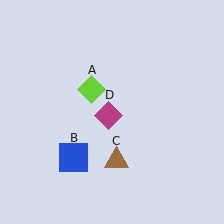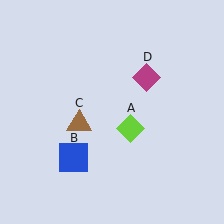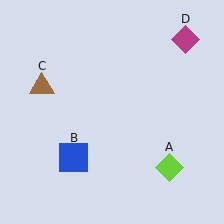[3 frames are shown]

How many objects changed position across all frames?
3 objects changed position: lime diamond (object A), brown triangle (object C), magenta diamond (object D).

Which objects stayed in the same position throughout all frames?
Blue square (object B) remained stationary.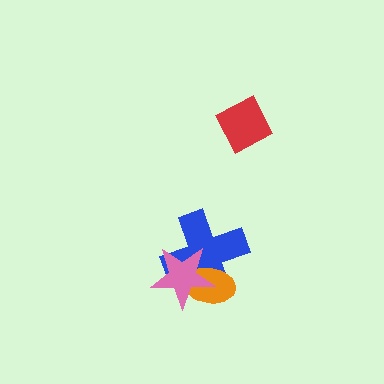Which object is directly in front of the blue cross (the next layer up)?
The orange ellipse is directly in front of the blue cross.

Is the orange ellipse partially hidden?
Yes, it is partially covered by another shape.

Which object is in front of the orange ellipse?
The pink star is in front of the orange ellipse.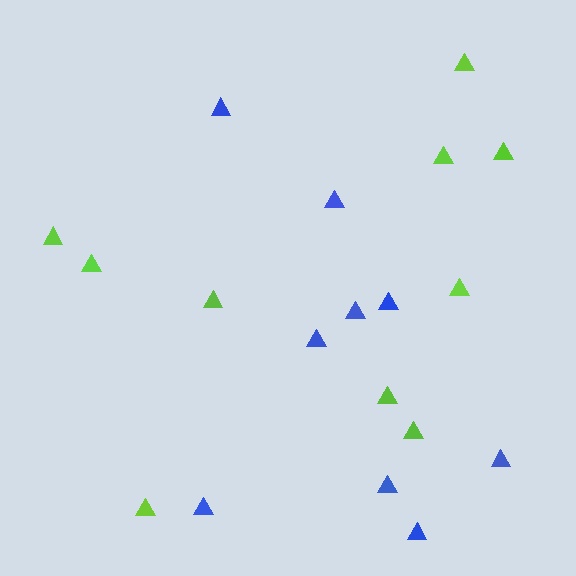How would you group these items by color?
There are 2 groups: one group of blue triangles (9) and one group of lime triangles (10).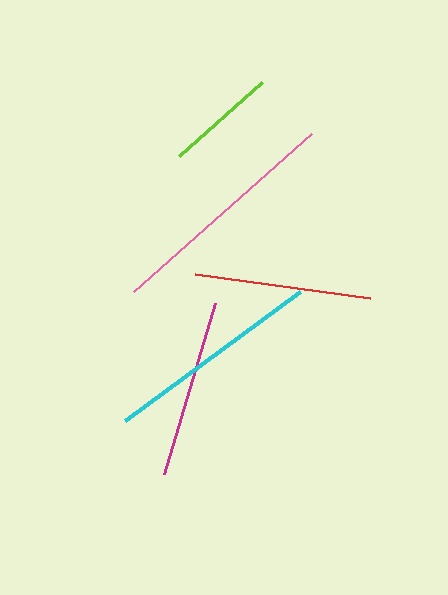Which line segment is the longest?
The pink line is the longest at approximately 238 pixels.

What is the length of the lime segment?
The lime segment is approximately 111 pixels long.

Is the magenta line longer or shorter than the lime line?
The magenta line is longer than the lime line.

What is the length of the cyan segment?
The cyan segment is approximately 217 pixels long.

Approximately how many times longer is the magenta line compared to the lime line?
The magenta line is approximately 1.6 times the length of the lime line.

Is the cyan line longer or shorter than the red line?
The cyan line is longer than the red line.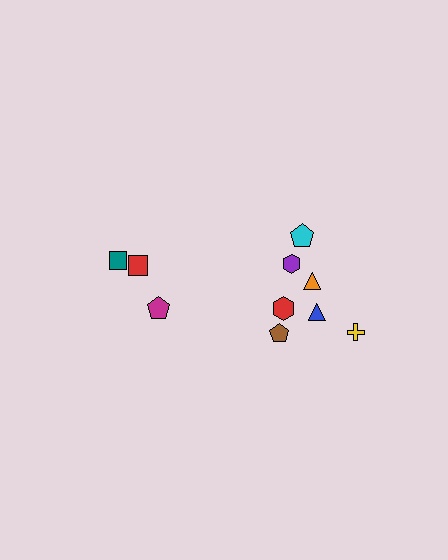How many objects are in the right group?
There are 7 objects.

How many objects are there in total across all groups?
There are 10 objects.